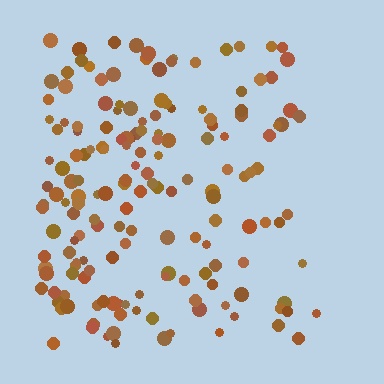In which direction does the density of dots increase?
From right to left, with the left side densest.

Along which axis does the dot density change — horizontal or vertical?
Horizontal.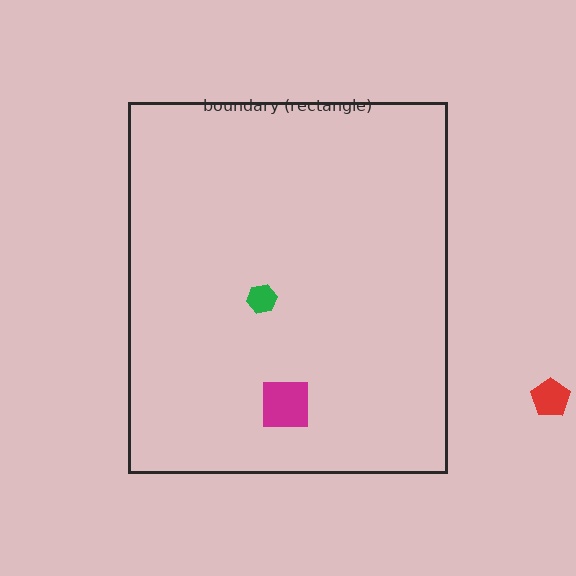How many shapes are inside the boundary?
2 inside, 1 outside.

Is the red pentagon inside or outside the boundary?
Outside.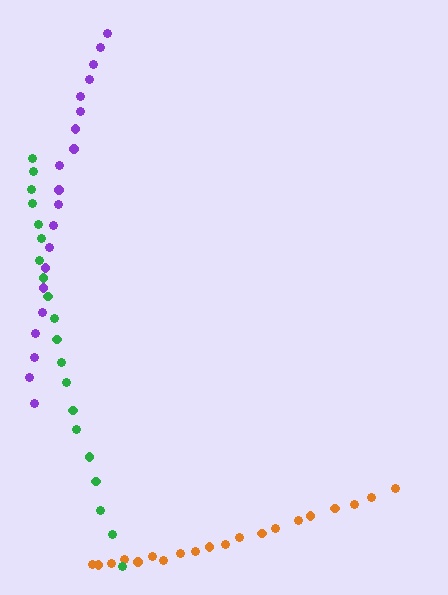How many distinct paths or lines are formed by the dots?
There are 3 distinct paths.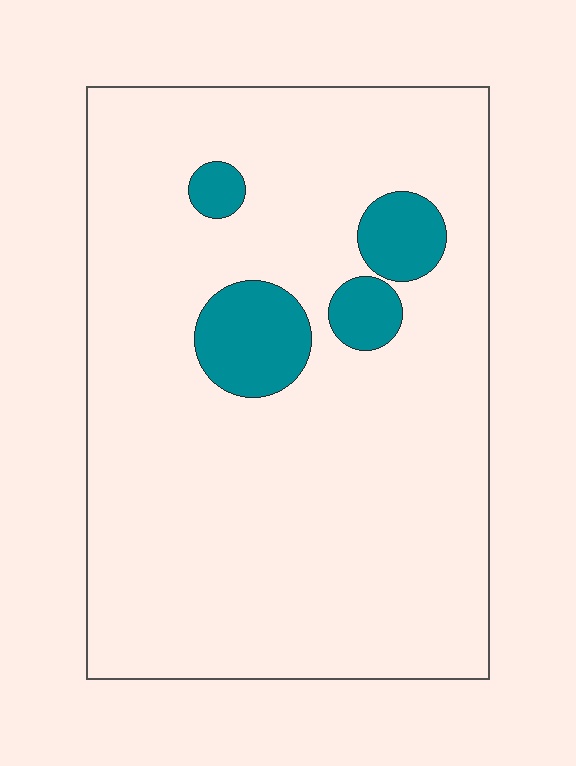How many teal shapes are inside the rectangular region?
4.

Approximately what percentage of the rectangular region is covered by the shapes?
Approximately 10%.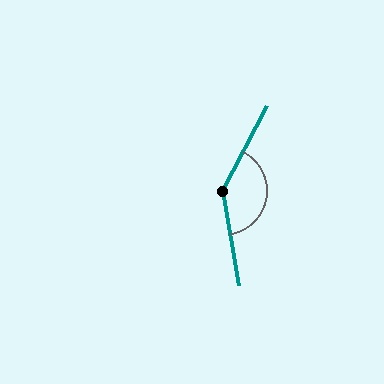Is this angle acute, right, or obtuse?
It is obtuse.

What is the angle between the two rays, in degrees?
Approximately 143 degrees.